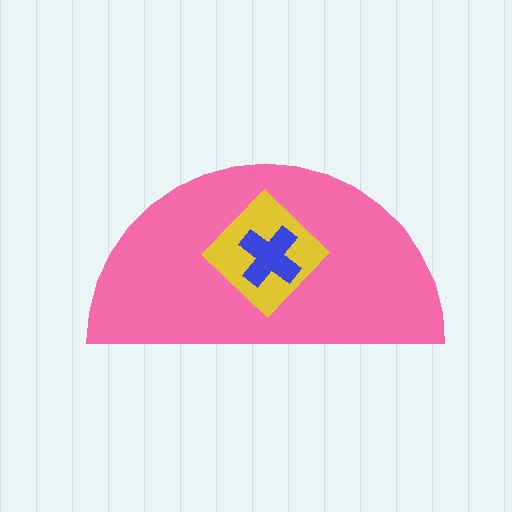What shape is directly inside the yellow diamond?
The blue cross.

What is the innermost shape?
The blue cross.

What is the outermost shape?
The pink semicircle.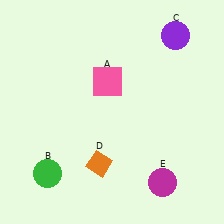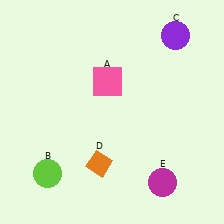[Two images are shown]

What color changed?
The circle (B) changed from green in Image 1 to lime in Image 2.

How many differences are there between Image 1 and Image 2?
There is 1 difference between the two images.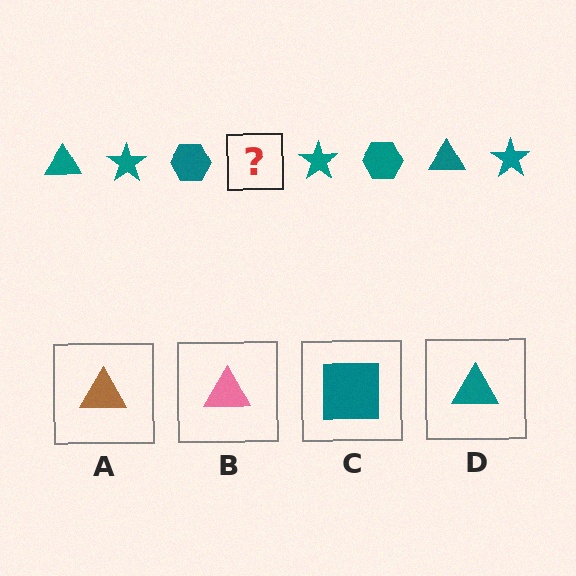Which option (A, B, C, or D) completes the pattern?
D.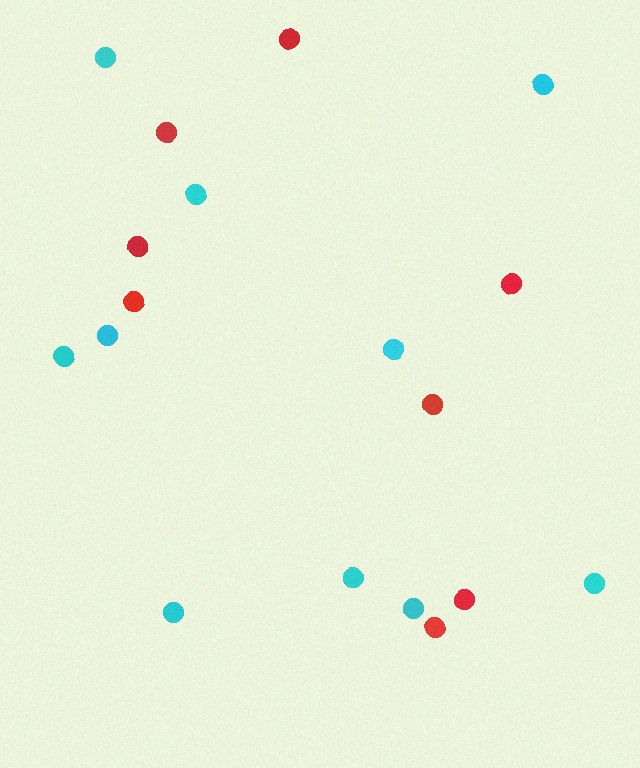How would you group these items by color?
There are 2 groups: one group of red circles (8) and one group of cyan circles (10).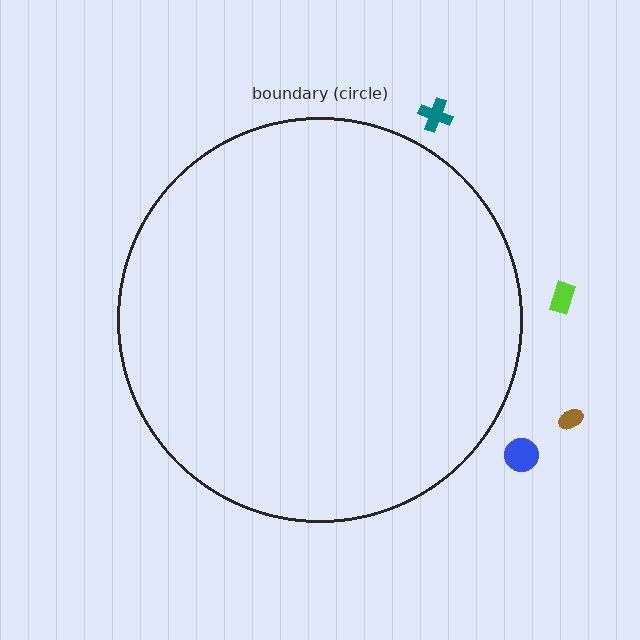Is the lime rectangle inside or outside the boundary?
Outside.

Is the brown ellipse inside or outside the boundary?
Outside.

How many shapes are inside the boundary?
0 inside, 4 outside.